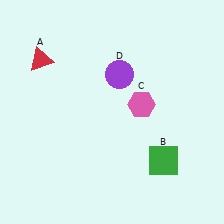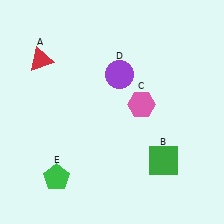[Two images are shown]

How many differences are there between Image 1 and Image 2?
There is 1 difference between the two images.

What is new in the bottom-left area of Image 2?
A green pentagon (E) was added in the bottom-left area of Image 2.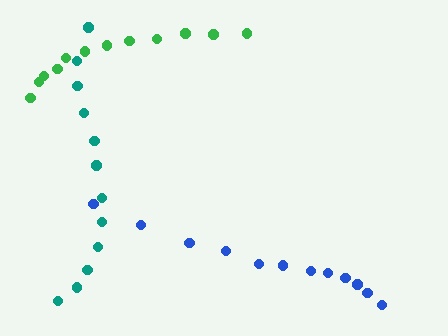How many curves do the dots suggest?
There are 3 distinct paths.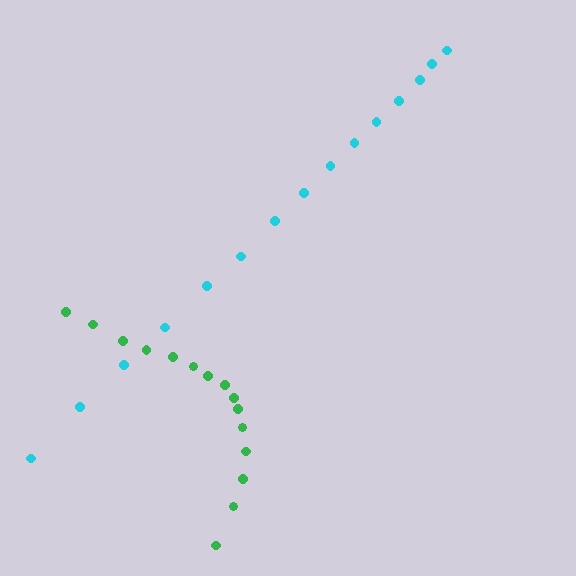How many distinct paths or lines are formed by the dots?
There are 2 distinct paths.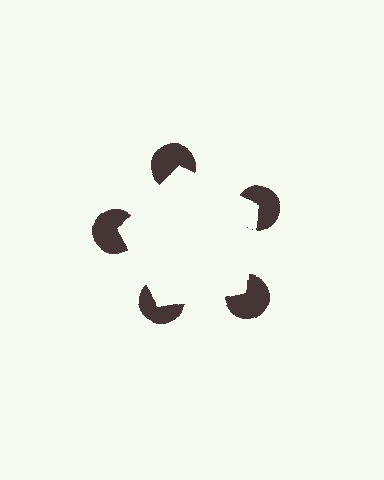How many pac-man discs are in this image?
There are 5 — one at each vertex of the illusory pentagon.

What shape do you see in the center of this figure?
An illusory pentagon — its edges are inferred from the aligned wedge cuts in the pac-man discs, not physically drawn.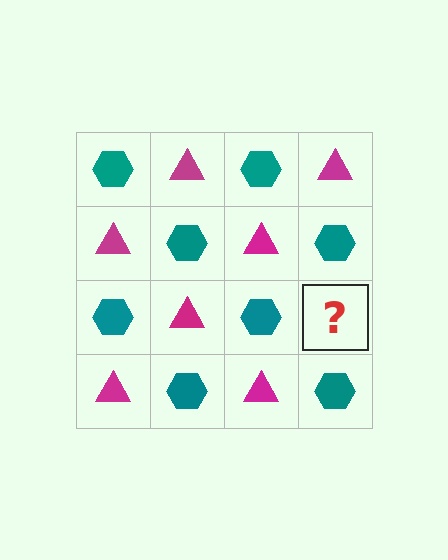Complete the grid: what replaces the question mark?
The question mark should be replaced with a magenta triangle.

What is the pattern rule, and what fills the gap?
The rule is that it alternates teal hexagon and magenta triangle in a checkerboard pattern. The gap should be filled with a magenta triangle.